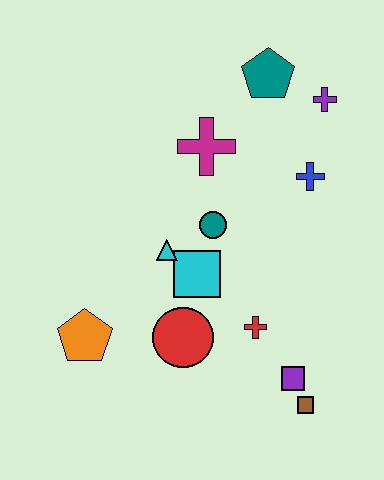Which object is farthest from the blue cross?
The orange pentagon is farthest from the blue cross.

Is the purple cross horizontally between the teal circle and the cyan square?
No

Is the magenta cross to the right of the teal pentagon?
No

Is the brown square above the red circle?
No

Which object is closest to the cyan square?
The cyan triangle is closest to the cyan square.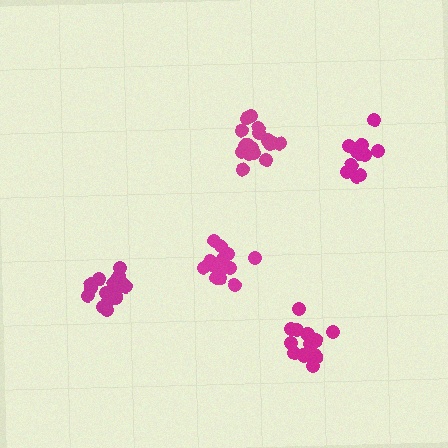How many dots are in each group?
Group 1: 14 dots, Group 2: 13 dots, Group 3: 18 dots, Group 4: 14 dots, Group 5: 18 dots (77 total).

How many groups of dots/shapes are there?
There are 5 groups.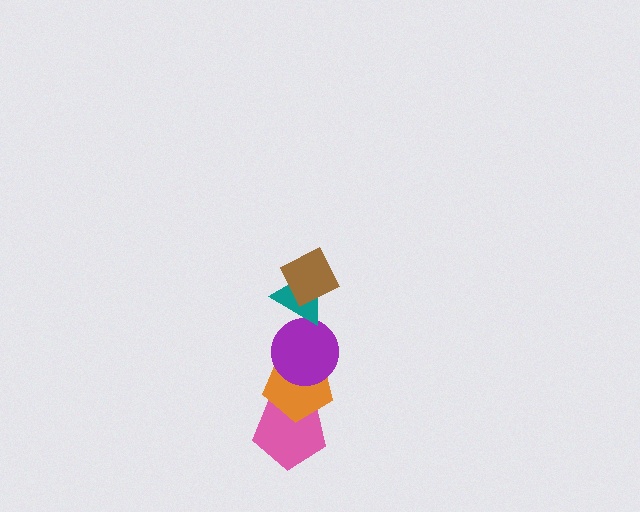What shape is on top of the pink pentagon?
The orange pentagon is on top of the pink pentagon.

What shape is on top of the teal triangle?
The brown diamond is on top of the teal triangle.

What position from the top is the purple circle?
The purple circle is 3rd from the top.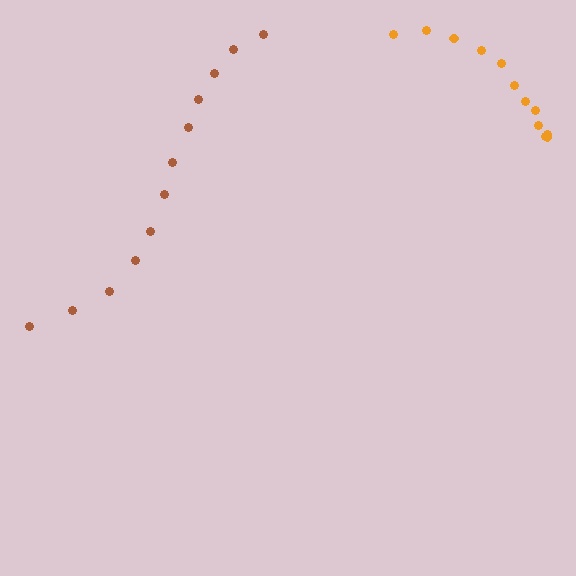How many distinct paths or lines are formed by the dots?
There are 2 distinct paths.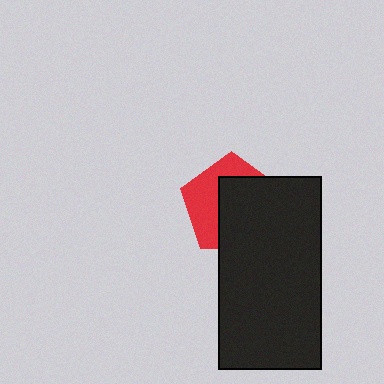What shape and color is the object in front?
The object in front is a black rectangle.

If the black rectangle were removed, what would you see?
You would see the complete red pentagon.